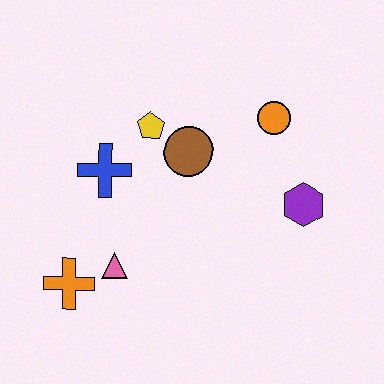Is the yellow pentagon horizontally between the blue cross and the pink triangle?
No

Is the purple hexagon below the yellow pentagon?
Yes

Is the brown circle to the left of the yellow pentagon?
No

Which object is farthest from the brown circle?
The orange cross is farthest from the brown circle.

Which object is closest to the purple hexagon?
The orange circle is closest to the purple hexagon.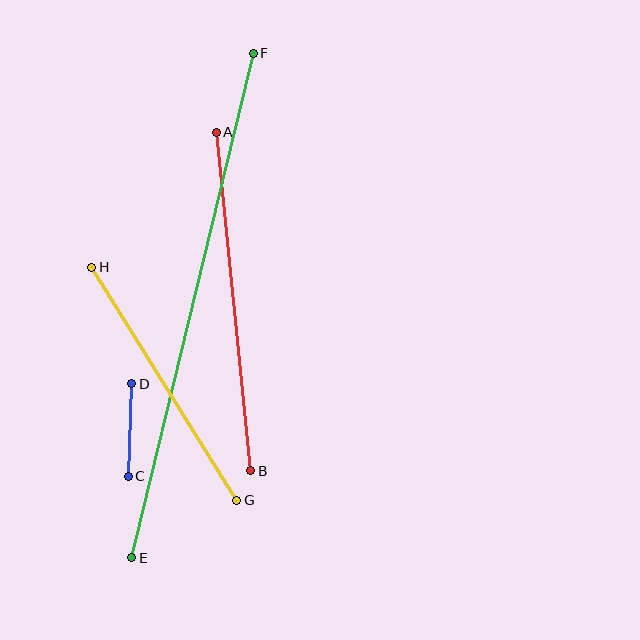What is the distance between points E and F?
The distance is approximately 519 pixels.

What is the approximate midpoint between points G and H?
The midpoint is at approximately (164, 384) pixels.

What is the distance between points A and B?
The distance is approximately 340 pixels.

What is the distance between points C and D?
The distance is approximately 93 pixels.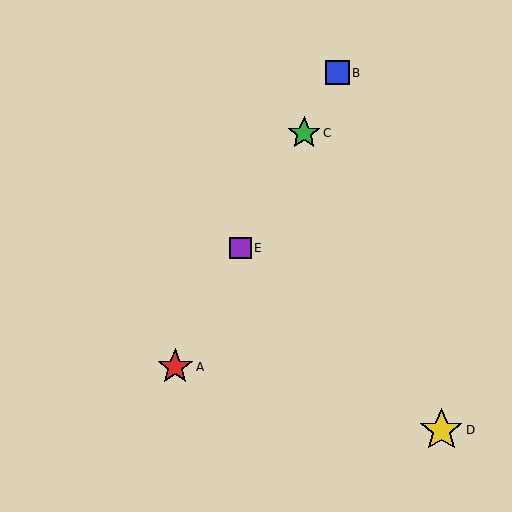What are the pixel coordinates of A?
Object A is at (175, 367).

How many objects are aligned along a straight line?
4 objects (A, B, C, E) are aligned along a straight line.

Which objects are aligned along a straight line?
Objects A, B, C, E are aligned along a straight line.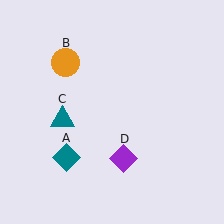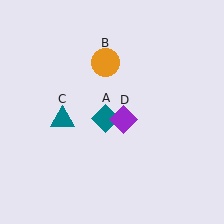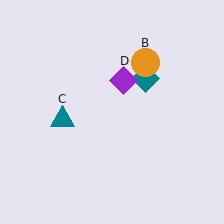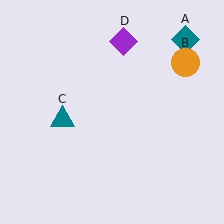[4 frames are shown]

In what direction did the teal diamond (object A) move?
The teal diamond (object A) moved up and to the right.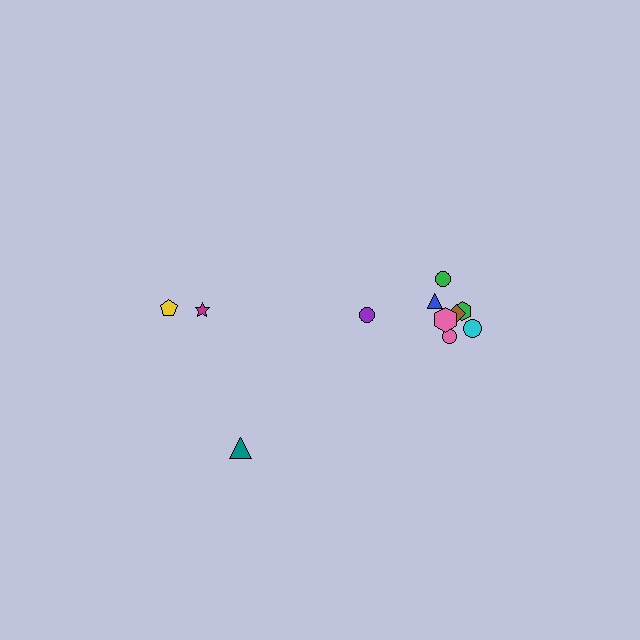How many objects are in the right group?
There are 8 objects.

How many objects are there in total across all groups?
There are 11 objects.